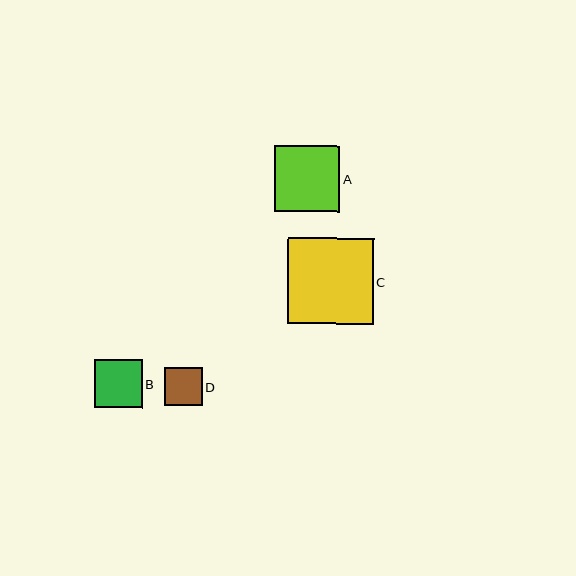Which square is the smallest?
Square D is the smallest with a size of approximately 38 pixels.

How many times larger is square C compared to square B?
Square C is approximately 1.8 times the size of square B.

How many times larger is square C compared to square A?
Square C is approximately 1.3 times the size of square A.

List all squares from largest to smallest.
From largest to smallest: C, A, B, D.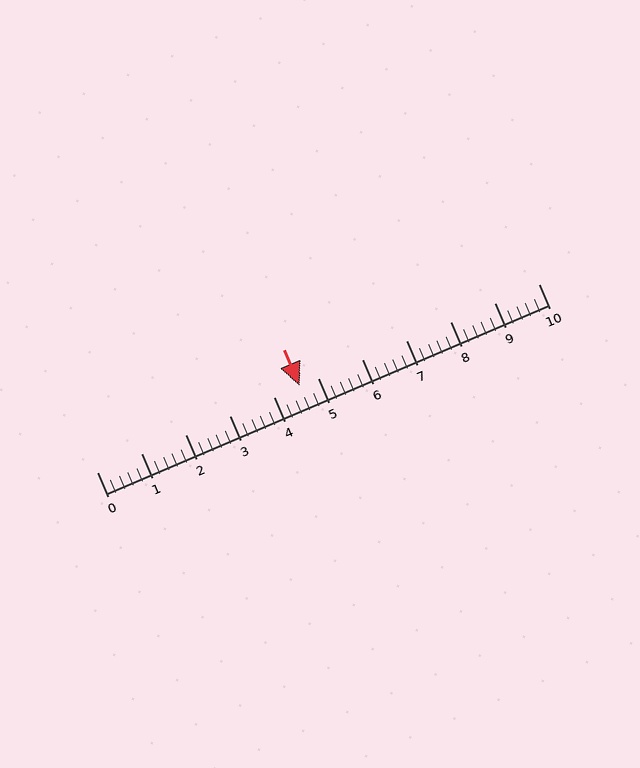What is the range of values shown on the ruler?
The ruler shows values from 0 to 10.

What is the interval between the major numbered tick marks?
The major tick marks are spaced 1 units apart.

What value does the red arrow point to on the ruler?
The red arrow points to approximately 4.6.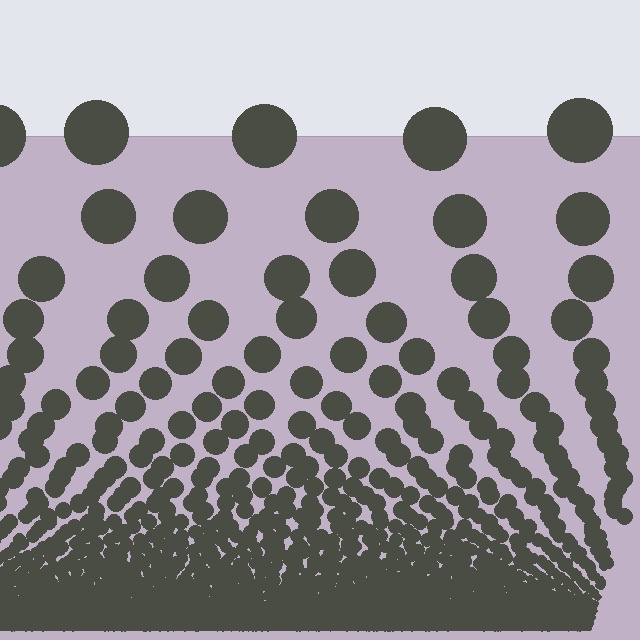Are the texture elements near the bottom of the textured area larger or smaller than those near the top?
Smaller. The gradient is inverted — elements near the bottom are smaller and denser.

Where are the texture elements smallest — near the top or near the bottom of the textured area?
Near the bottom.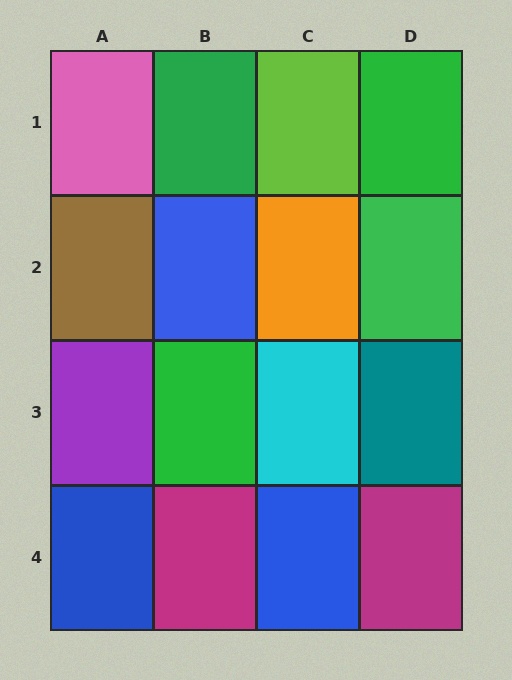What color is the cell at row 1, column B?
Green.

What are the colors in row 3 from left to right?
Purple, green, cyan, teal.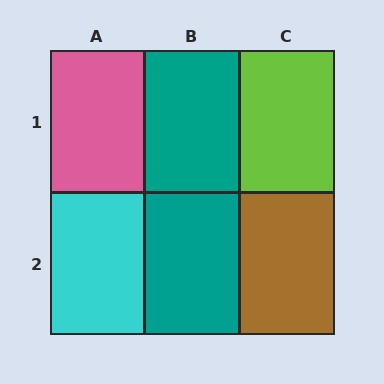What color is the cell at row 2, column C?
Brown.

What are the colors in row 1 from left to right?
Pink, teal, lime.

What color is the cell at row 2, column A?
Cyan.